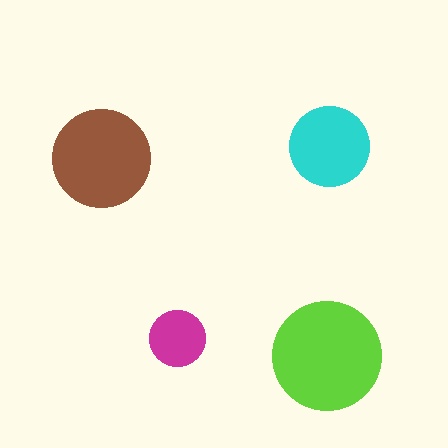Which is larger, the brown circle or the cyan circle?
The brown one.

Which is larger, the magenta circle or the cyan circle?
The cyan one.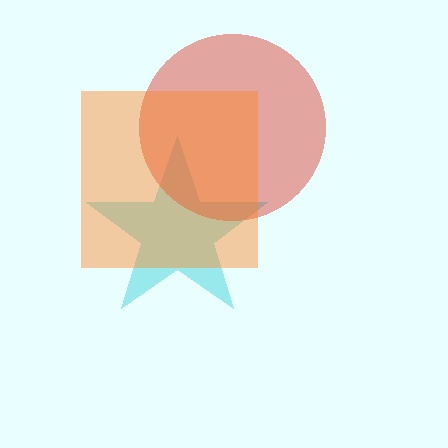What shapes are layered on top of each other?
The layered shapes are: a cyan star, a red circle, an orange square.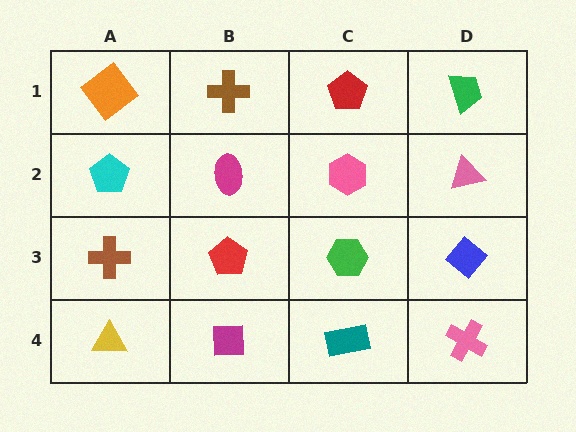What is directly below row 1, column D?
A pink triangle.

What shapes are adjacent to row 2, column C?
A red pentagon (row 1, column C), a green hexagon (row 3, column C), a magenta ellipse (row 2, column B), a pink triangle (row 2, column D).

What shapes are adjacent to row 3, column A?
A cyan pentagon (row 2, column A), a yellow triangle (row 4, column A), a red pentagon (row 3, column B).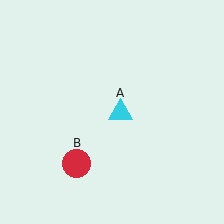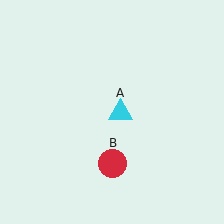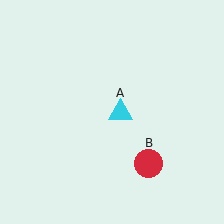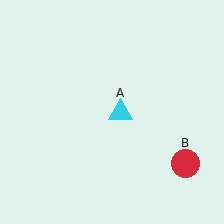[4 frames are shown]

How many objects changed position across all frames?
1 object changed position: red circle (object B).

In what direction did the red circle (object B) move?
The red circle (object B) moved right.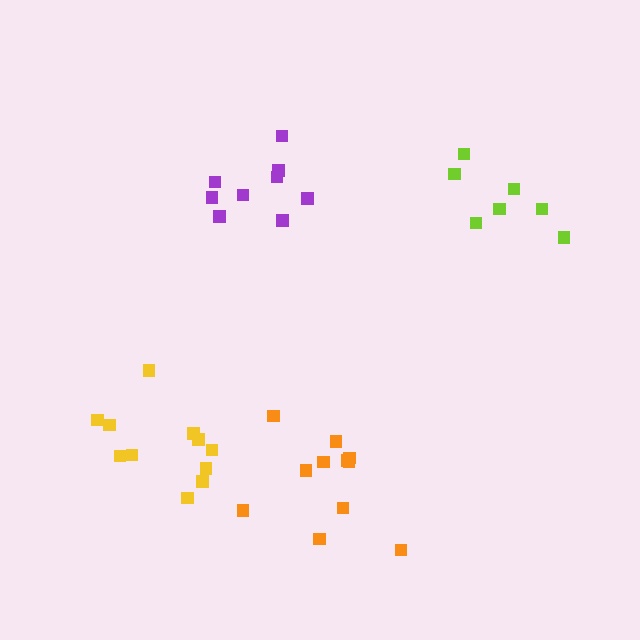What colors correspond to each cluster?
The clusters are colored: lime, orange, yellow, purple.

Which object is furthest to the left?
The yellow cluster is leftmost.